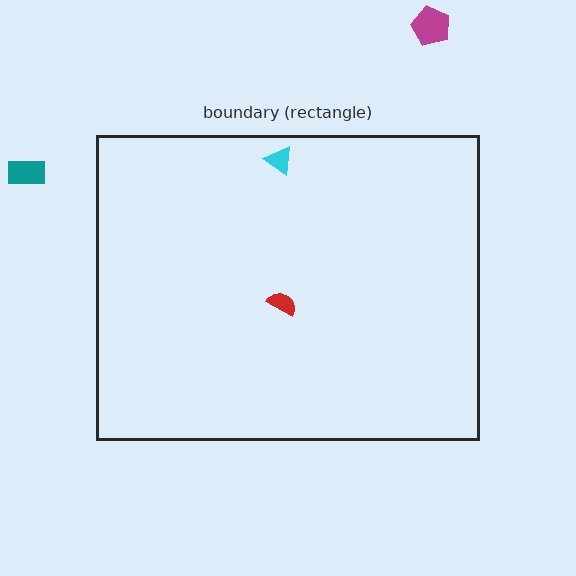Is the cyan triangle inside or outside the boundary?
Inside.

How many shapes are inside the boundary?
2 inside, 2 outside.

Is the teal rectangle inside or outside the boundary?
Outside.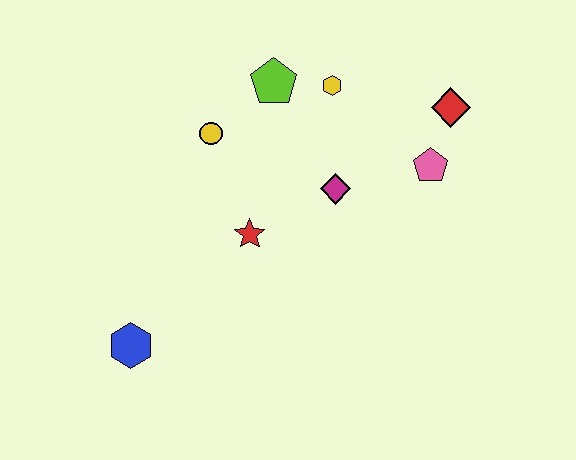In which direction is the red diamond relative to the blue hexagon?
The red diamond is to the right of the blue hexagon.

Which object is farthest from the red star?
The red diamond is farthest from the red star.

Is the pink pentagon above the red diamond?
No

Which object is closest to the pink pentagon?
The red diamond is closest to the pink pentagon.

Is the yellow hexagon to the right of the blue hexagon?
Yes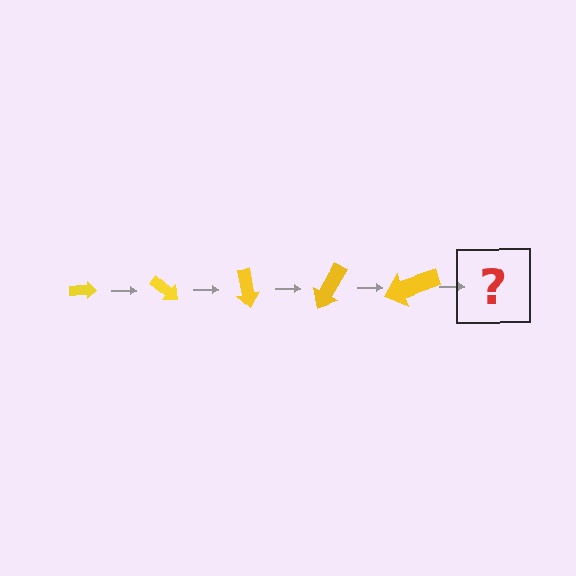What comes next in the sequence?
The next element should be an arrow, larger than the previous one and rotated 200 degrees from the start.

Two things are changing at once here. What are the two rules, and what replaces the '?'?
The two rules are that the arrow grows larger each step and it rotates 40 degrees each step. The '?' should be an arrow, larger than the previous one and rotated 200 degrees from the start.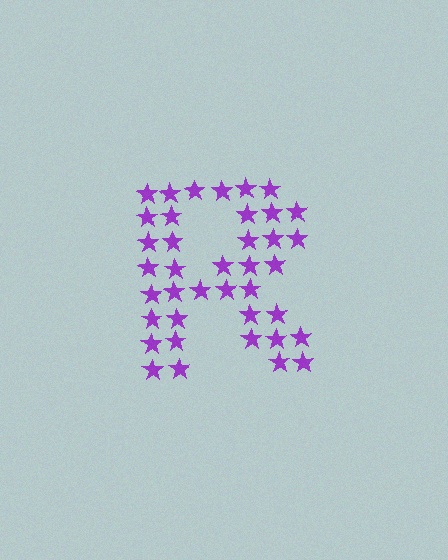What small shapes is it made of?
It is made of small stars.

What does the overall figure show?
The overall figure shows the letter R.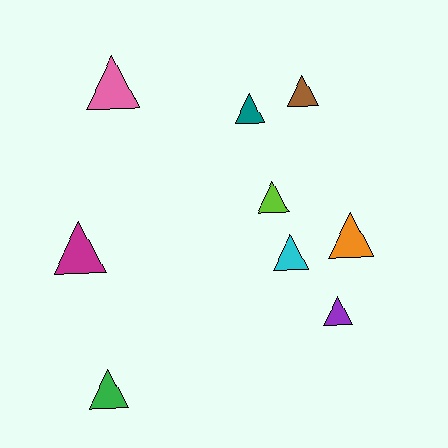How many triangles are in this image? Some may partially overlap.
There are 9 triangles.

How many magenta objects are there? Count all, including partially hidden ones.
There is 1 magenta object.